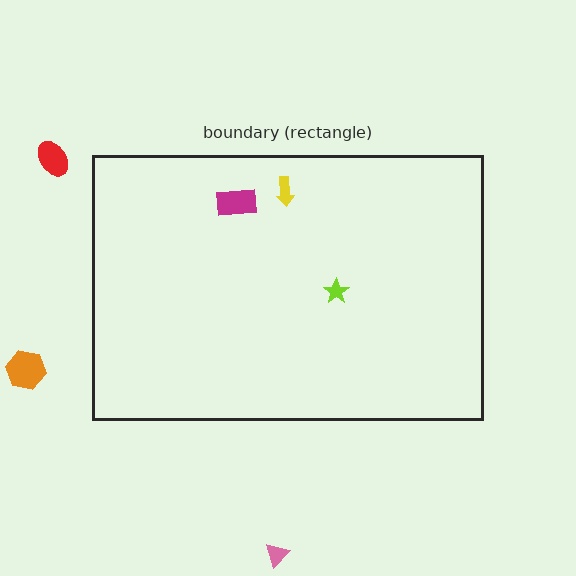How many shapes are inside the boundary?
3 inside, 3 outside.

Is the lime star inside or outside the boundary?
Inside.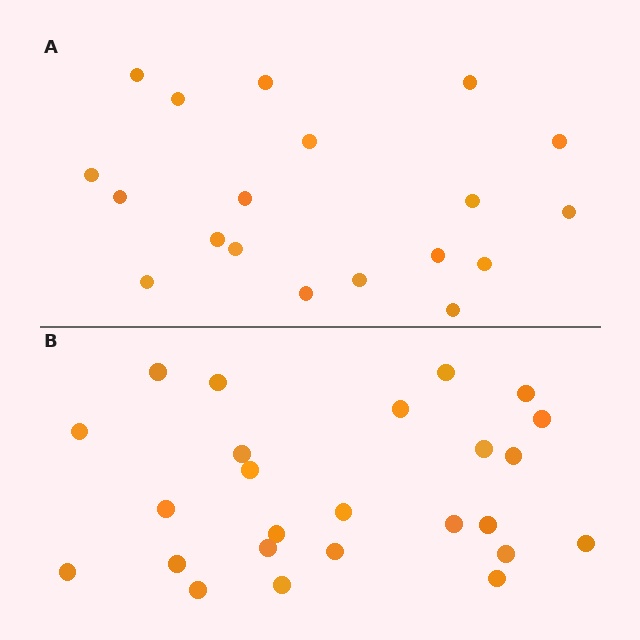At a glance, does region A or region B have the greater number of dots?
Region B (the bottom region) has more dots.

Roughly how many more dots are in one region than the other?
Region B has about 6 more dots than region A.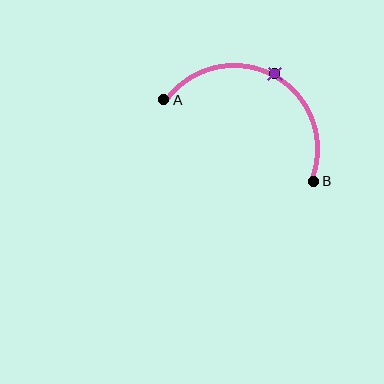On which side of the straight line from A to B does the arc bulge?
The arc bulges above the straight line connecting A and B.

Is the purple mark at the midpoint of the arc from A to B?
Yes. The purple mark lies on the arc at equal arc-length from both A and B — it is the arc midpoint.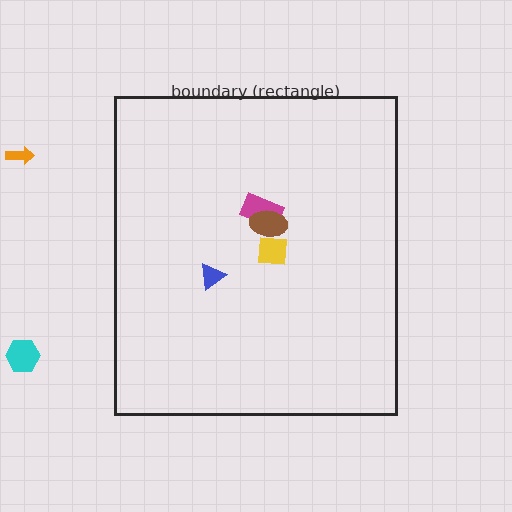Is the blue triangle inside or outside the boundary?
Inside.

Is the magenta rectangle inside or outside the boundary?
Inside.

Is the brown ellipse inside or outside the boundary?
Inside.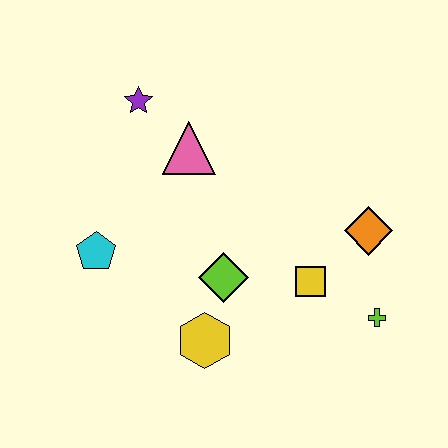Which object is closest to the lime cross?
The yellow square is closest to the lime cross.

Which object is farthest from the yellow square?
The purple star is farthest from the yellow square.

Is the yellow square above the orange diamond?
No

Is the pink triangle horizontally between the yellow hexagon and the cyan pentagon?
Yes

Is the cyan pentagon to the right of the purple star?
No